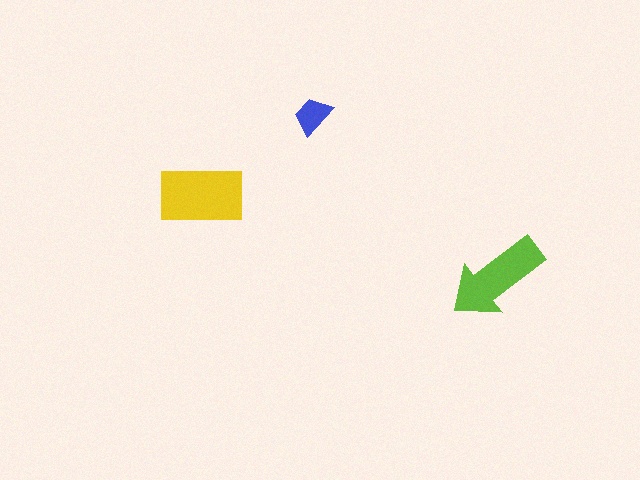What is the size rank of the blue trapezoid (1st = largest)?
3rd.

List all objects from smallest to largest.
The blue trapezoid, the lime arrow, the yellow rectangle.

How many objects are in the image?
There are 3 objects in the image.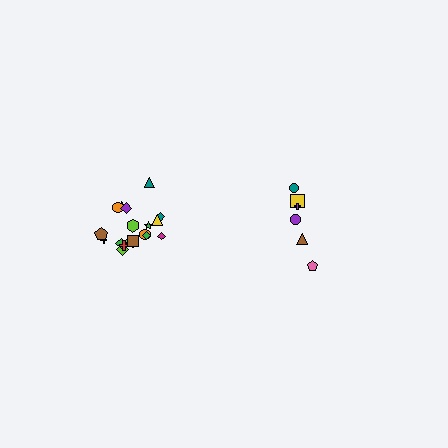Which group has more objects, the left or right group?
The left group.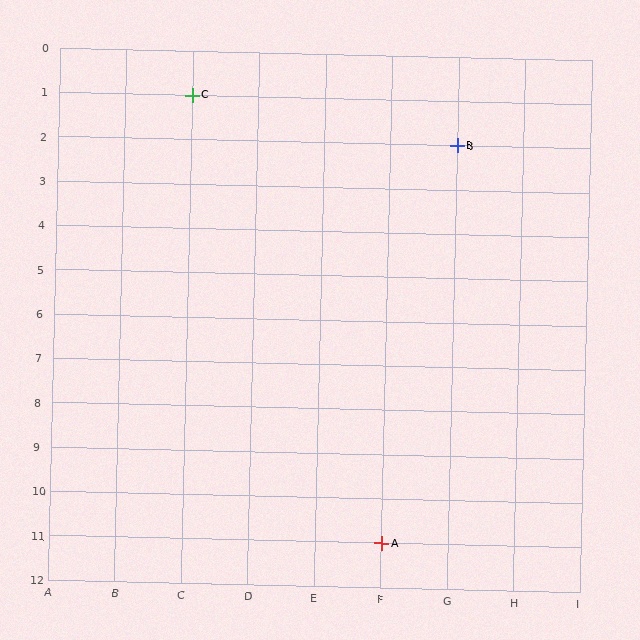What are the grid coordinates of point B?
Point B is at grid coordinates (G, 2).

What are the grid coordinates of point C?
Point C is at grid coordinates (C, 1).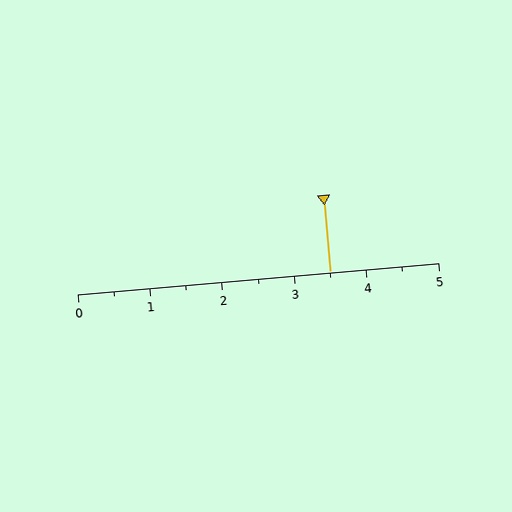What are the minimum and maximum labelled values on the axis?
The axis runs from 0 to 5.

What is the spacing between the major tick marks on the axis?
The major ticks are spaced 1 apart.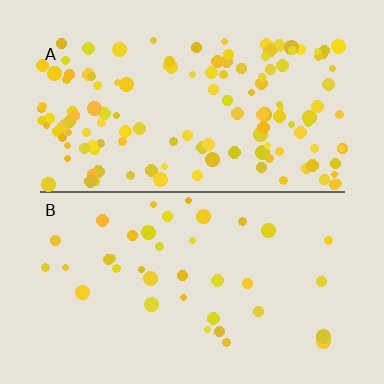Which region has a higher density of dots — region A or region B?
A (the top).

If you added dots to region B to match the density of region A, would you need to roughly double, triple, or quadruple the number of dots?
Approximately quadruple.